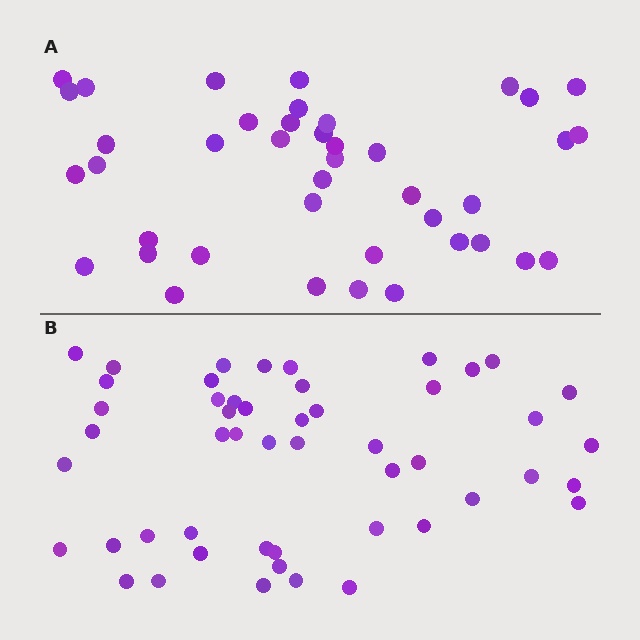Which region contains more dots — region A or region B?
Region B (the bottom region) has more dots.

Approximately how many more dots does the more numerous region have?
Region B has roughly 8 or so more dots than region A.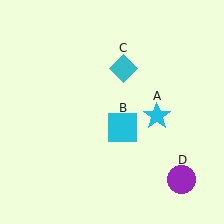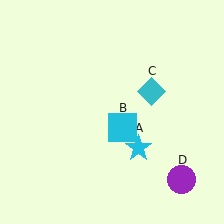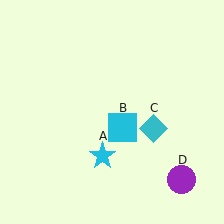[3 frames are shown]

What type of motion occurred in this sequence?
The cyan star (object A), cyan diamond (object C) rotated clockwise around the center of the scene.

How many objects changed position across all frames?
2 objects changed position: cyan star (object A), cyan diamond (object C).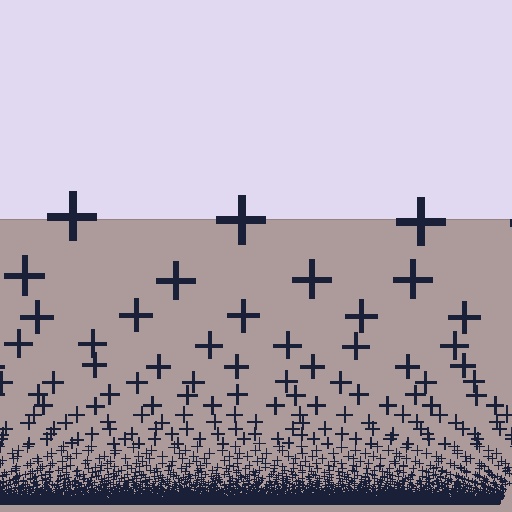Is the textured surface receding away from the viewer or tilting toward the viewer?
The surface appears to tilt toward the viewer. Texture elements get larger and sparser toward the top.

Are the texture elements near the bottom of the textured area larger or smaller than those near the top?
Smaller. The gradient is inverted — elements near the bottom are smaller and denser.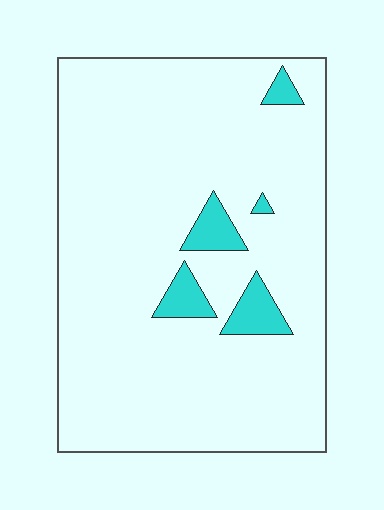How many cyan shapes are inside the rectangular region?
5.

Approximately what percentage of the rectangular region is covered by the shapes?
Approximately 5%.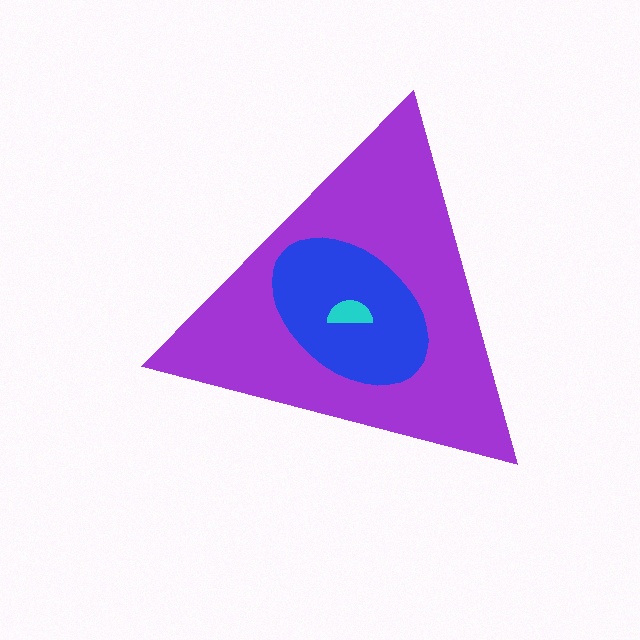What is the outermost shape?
The purple triangle.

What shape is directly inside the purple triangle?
The blue ellipse.